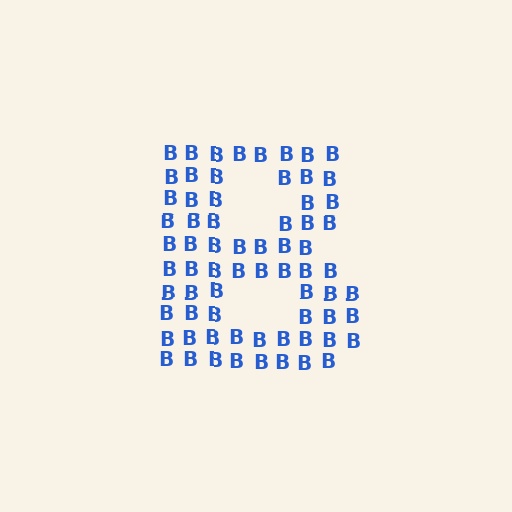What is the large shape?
The large shape is the letter B.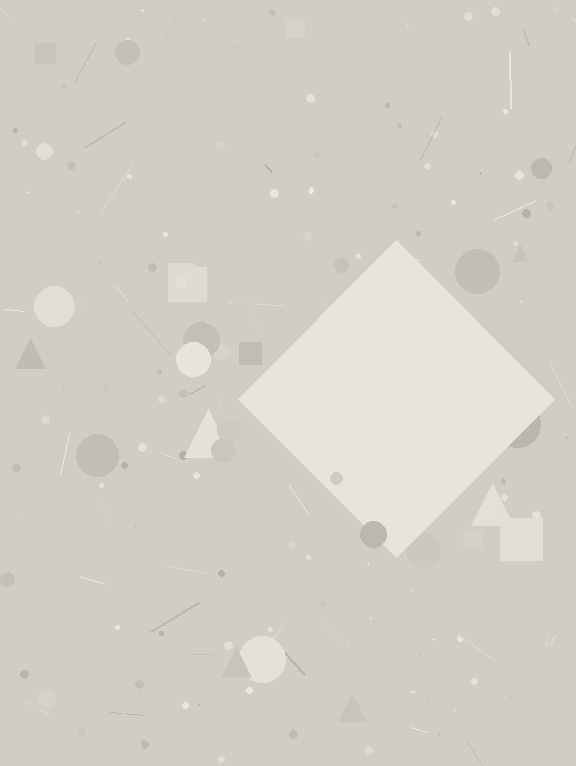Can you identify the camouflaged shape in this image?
The camouflaged shape is a diamond.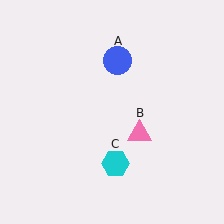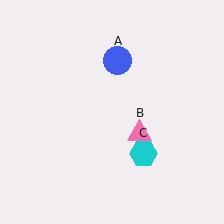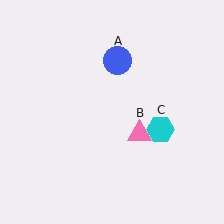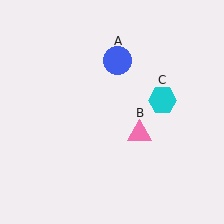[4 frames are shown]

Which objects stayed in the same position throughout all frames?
Blue circle (object A) and pink triangle (object B) remained stationary.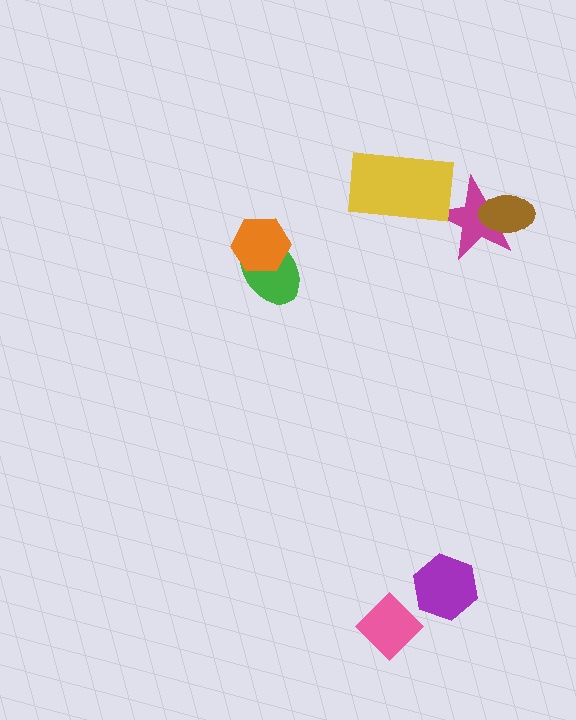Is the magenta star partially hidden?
Yes, it is partially covered by another shape.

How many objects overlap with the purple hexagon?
0 objects overlap with the purple hexagon.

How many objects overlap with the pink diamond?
0 objects overlap with the pink diamond.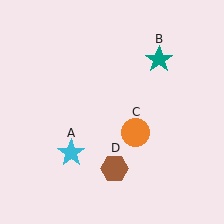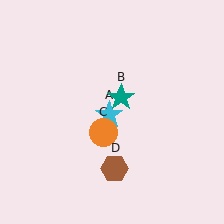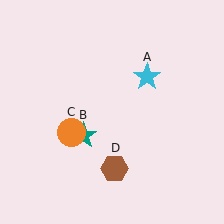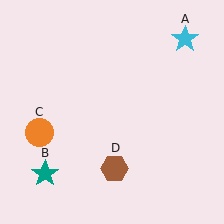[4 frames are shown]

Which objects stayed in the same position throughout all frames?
Brown hexagon (object D) remained stationary.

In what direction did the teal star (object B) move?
The teal star (object B) moved down and to the left.